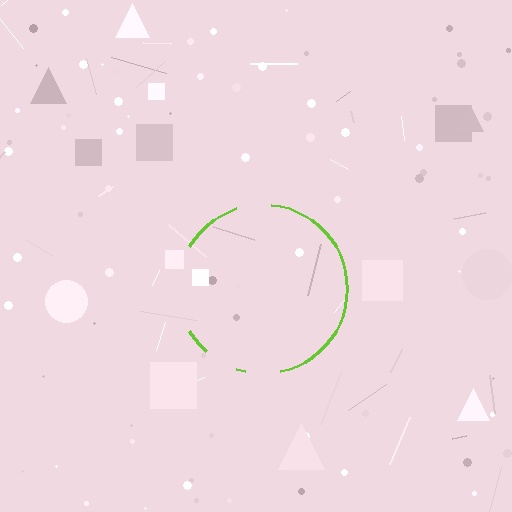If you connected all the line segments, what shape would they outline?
They would outline a circle.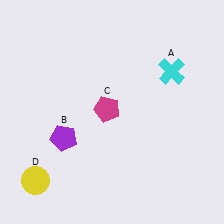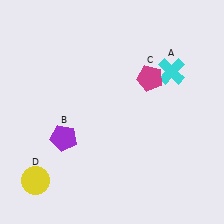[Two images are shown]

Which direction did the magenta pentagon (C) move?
The magenta pentagon (C) moved right.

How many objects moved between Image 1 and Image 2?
1 object moved between the two images.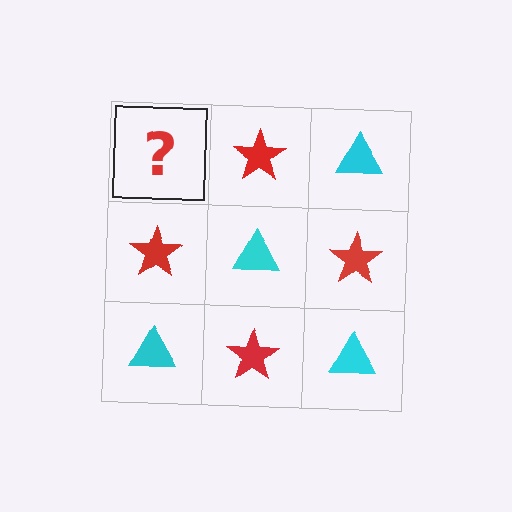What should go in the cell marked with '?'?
The missing cell should contain a cyan triangle.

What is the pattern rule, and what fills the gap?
The rule is that it alternates cyan triangle and red star in a checkerboard pattern. The gap should be filled with a cyan triangle.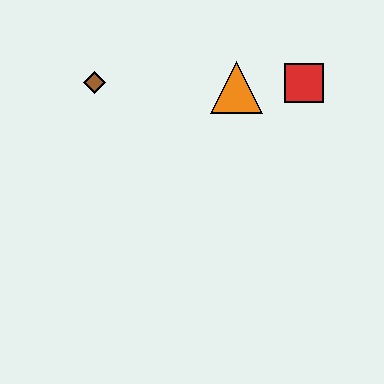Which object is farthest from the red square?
The brown diamond is farthest from the red square.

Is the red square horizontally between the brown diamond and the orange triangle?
No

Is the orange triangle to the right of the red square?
No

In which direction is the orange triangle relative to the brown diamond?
The orange triangle is to the right of the brown diamond.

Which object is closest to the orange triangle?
The red square is closest to the orange triangle.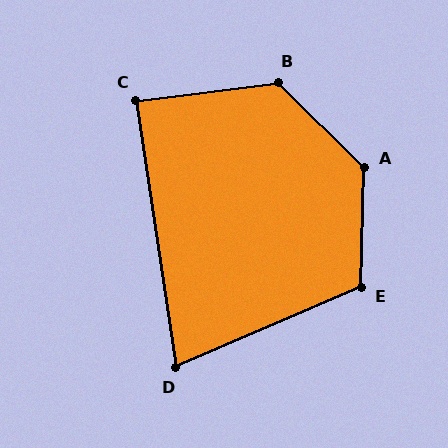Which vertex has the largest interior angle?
A, at approximately 133 degrees.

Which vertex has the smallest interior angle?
D, at approximately 75 degrees.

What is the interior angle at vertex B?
Approximately 128 degrees (obtuse).